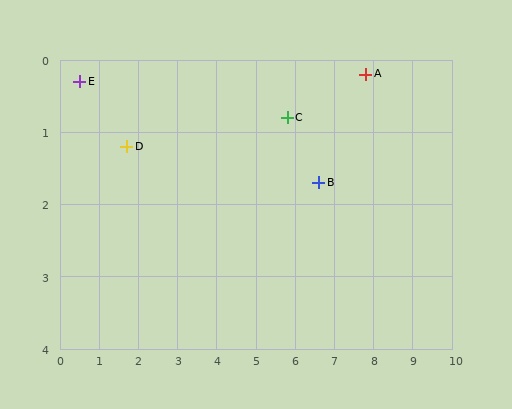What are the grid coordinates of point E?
Point E is at approximately (0.5, 0.3).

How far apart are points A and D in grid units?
Points A and D are about 6.2 grid units apart.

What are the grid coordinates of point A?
Point A is at approximately (7.8, 0.2).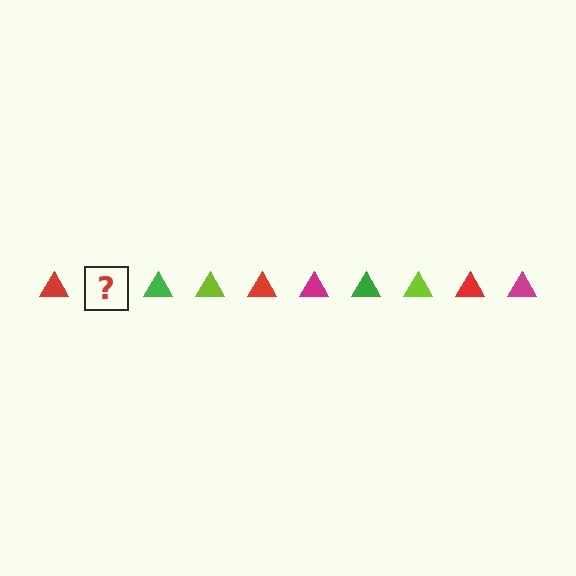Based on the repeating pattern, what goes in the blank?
The blank should be a magenta triangle.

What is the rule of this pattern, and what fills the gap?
The rule is that the pattern cycles through red, magenta, green, lime triangles. The gap should be filled with a magenta triangle.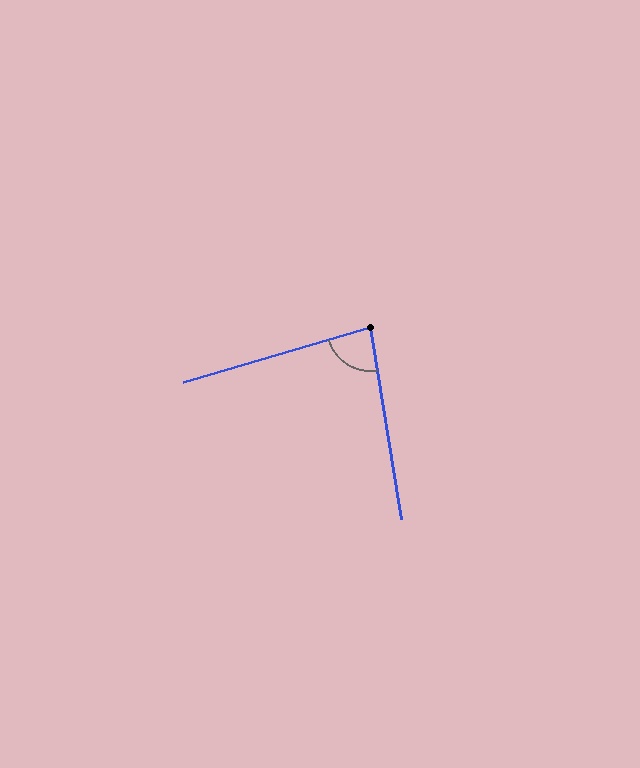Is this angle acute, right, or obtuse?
It is acute.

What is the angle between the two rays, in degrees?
Approximately 83 degrees.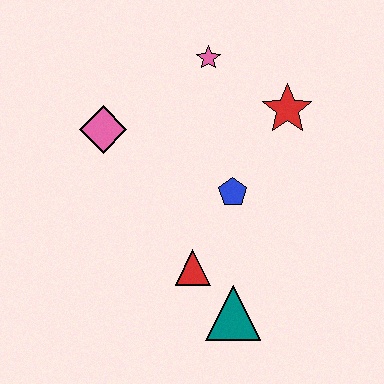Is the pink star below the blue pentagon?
No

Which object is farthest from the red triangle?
The pink star is farthest from the red triangle.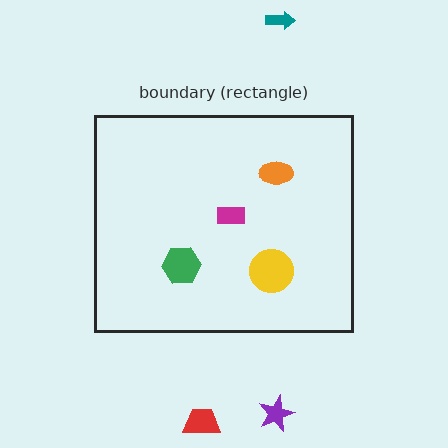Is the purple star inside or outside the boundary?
Outside.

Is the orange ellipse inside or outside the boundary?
Inside.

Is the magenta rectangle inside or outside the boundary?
Inside.